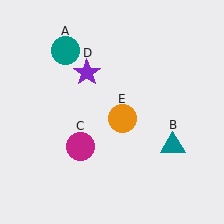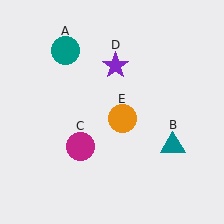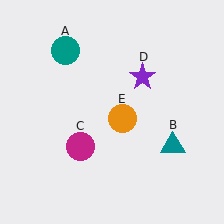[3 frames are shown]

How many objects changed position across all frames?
1 object changed position: purple star (object D).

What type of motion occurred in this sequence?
The purple star (object D) rotated clockwise around the center of the scene.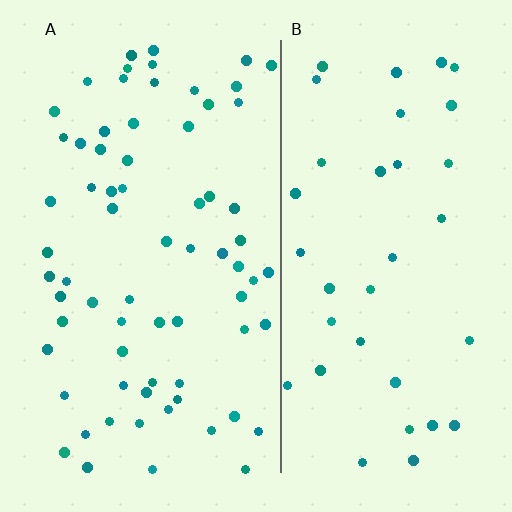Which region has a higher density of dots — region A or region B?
A (the left).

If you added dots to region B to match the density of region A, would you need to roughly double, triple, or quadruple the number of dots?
Approximately double.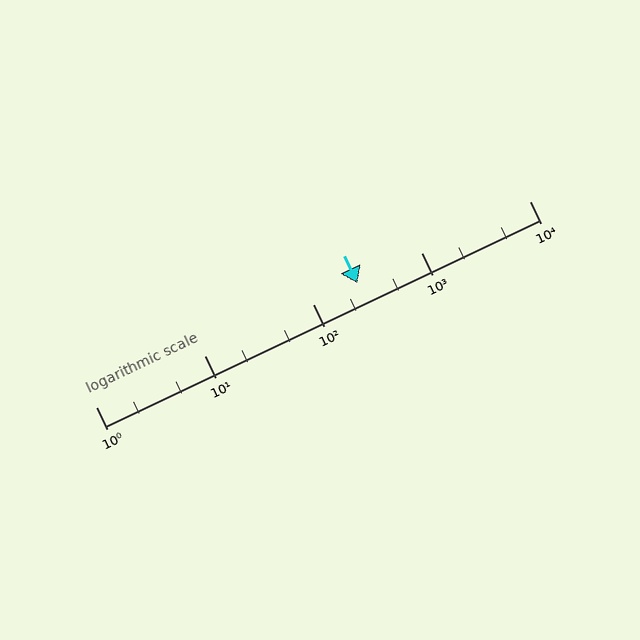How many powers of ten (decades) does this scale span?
The scale spans 4 decades, from 1 to 10000.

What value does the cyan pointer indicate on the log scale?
The pointer indicates approximately 260.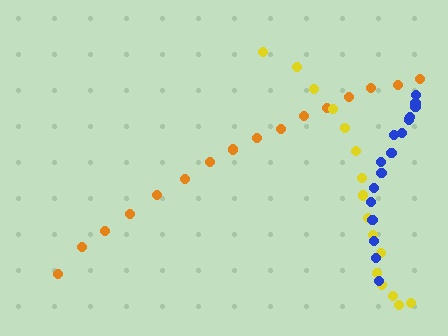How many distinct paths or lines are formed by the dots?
There are 3 distinct paths.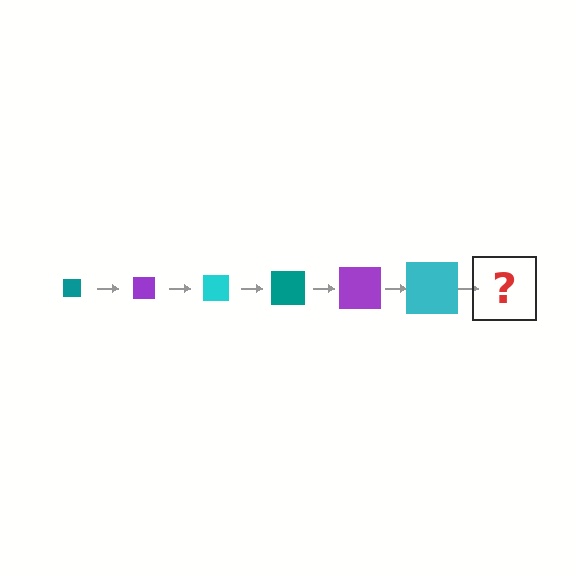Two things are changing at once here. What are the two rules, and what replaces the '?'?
The two rules are that the square grows larger each step and the color cycles through teal, purple, and cyan. The '?' should be a teal square, larger than the previous one.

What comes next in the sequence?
The next element should be a teal square, larger than the previous one.